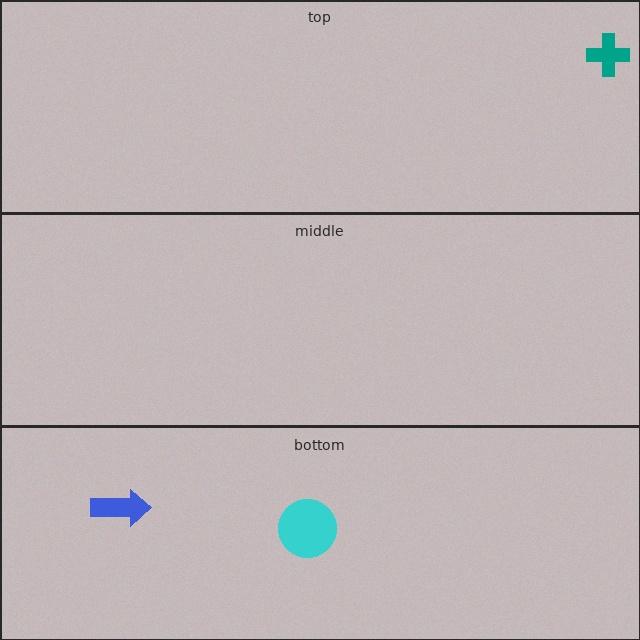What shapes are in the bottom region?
The blue arrow, the cyan circle.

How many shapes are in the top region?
1.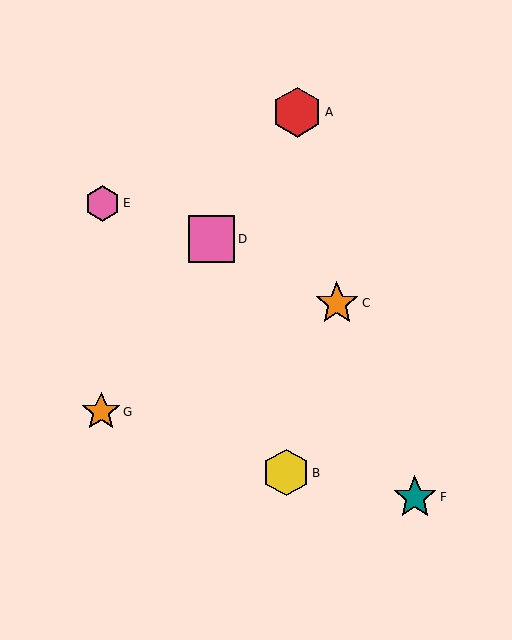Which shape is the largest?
The red hexagon (labeled A) is the largest.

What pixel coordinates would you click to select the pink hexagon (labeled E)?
Click at (103, 203) to select the pink hexagon E.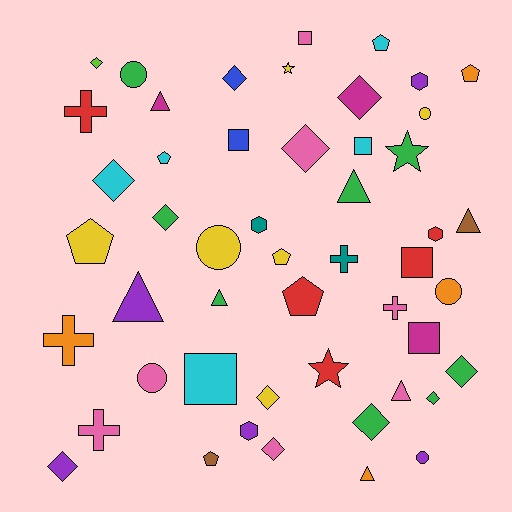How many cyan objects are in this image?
There are 5 cyan objects.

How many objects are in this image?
There are 50 objects.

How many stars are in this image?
There are 3 stars.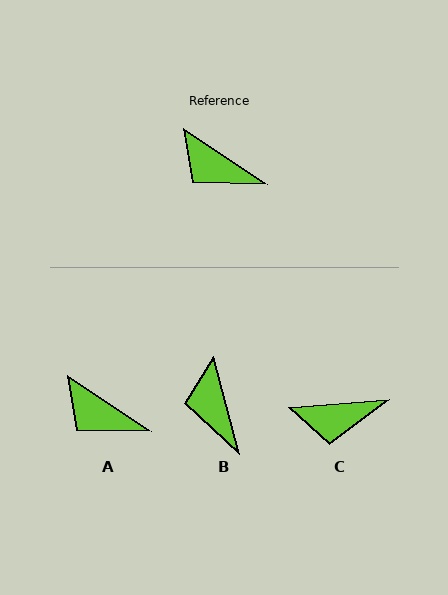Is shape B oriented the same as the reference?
No, it is off by about 41 degrees.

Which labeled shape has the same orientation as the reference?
A.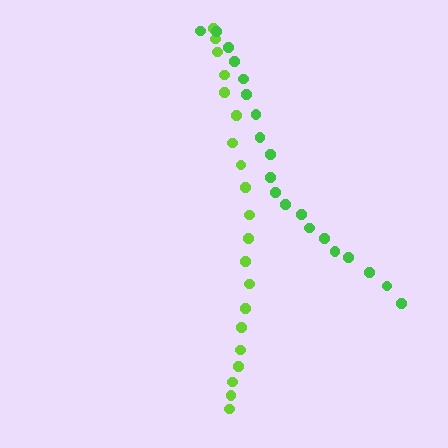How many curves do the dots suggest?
There are 2 distinct paths.